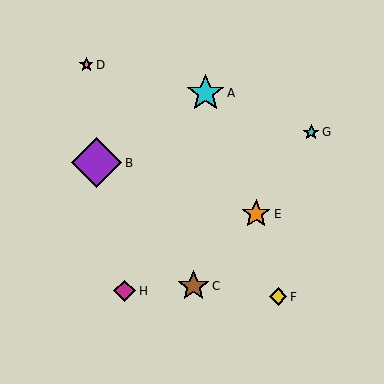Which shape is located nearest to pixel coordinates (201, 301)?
The brown star (labeled C) at (193, 286) is nearest to that location.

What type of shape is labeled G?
Shape G is a cyan star.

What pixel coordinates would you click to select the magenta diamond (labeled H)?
Click at (125, 291) to select the magenta diamond H.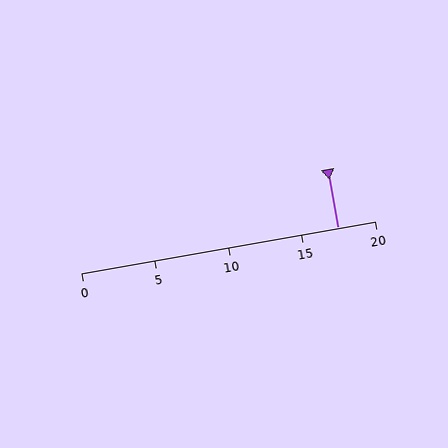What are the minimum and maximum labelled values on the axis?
The axis runs from 0 to 20.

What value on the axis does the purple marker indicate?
The marker indicates approximately 17.5.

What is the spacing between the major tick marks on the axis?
The major ticks are spaced 5 apart.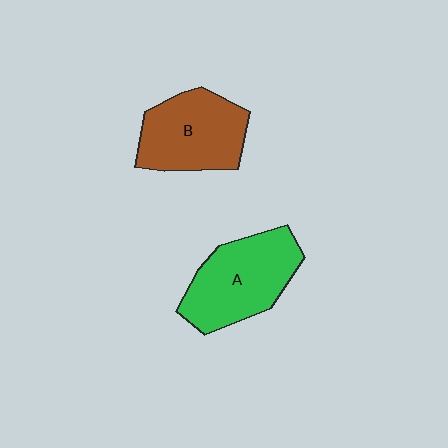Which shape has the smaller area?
Shape B (brown).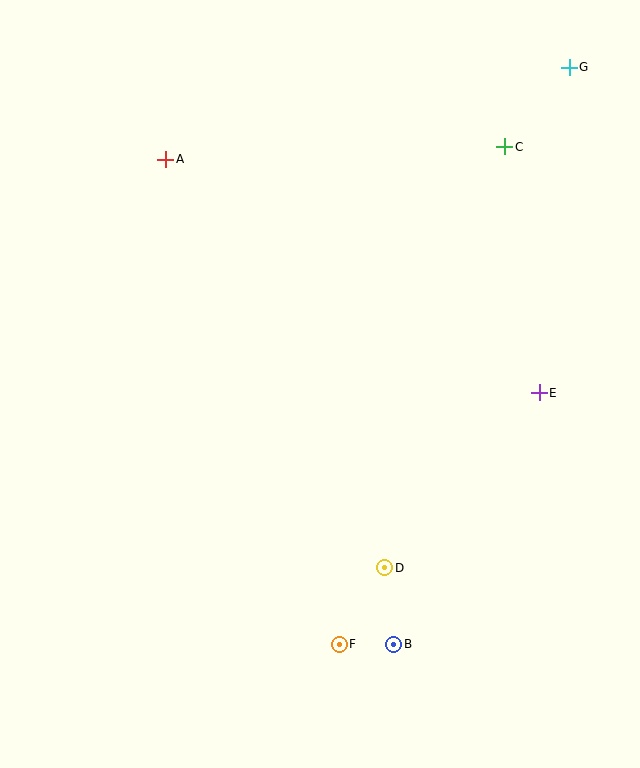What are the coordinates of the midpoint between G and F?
The midpoint between G and F is at (454, 356).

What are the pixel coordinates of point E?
Point E is at (539, 393).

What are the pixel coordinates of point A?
Point A is at (166, 159).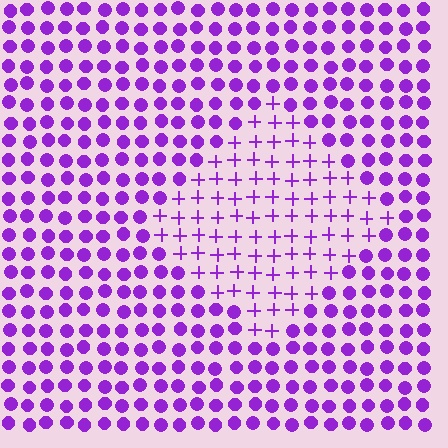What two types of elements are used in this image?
The image uses plus signs inside the diamond region and circles outside it.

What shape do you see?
I see a diamond.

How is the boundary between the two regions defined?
The boundary is defined by a change in element shape: plus signs inside vs. circles outside. All elements share the same color and spacing.